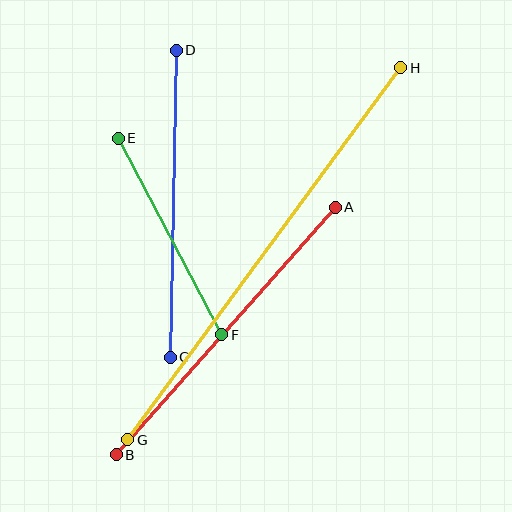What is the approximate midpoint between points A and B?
The midpoint is at approximately (226, 331) pixels.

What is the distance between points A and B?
The distance is approximately 330 pixels.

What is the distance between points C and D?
The distance is approximately 307 pixels.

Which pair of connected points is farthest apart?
Points G and H are farthest apart.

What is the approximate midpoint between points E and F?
The midpoint is at approximately (170, 237) pixels.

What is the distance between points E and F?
The distance is approximately 222 pixels.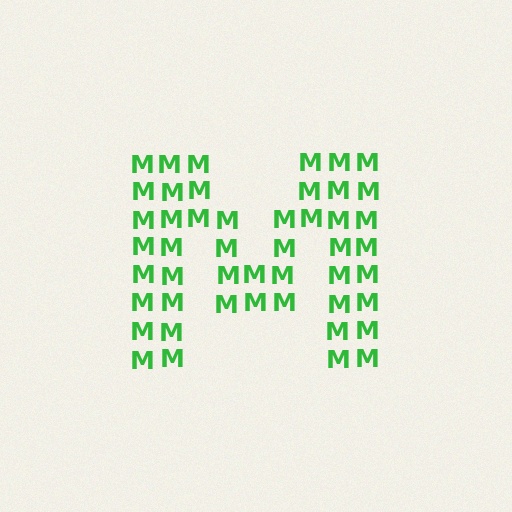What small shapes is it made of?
It is made of small letter M's.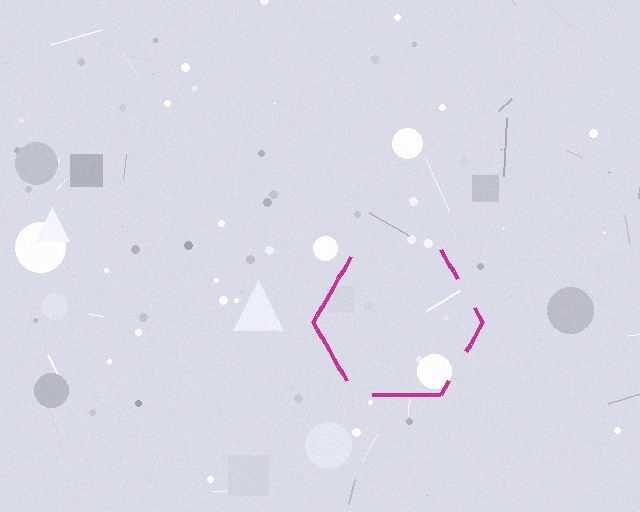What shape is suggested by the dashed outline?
The dashed outline suggests a hexagon.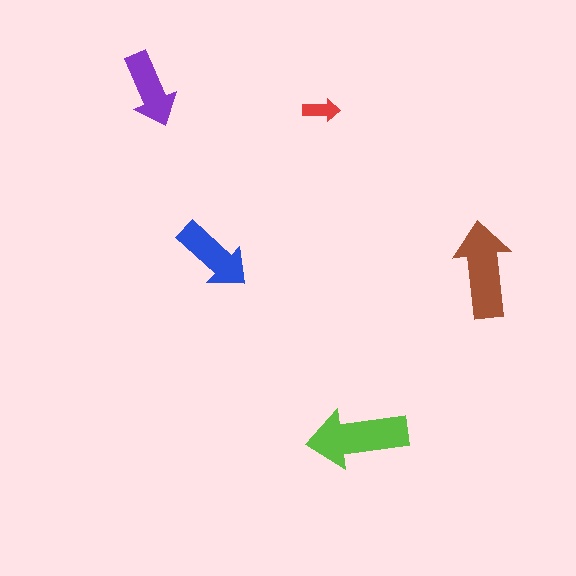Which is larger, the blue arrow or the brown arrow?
The brown one.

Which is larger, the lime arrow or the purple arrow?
The lime one.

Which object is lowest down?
The lime arrow is bottommost.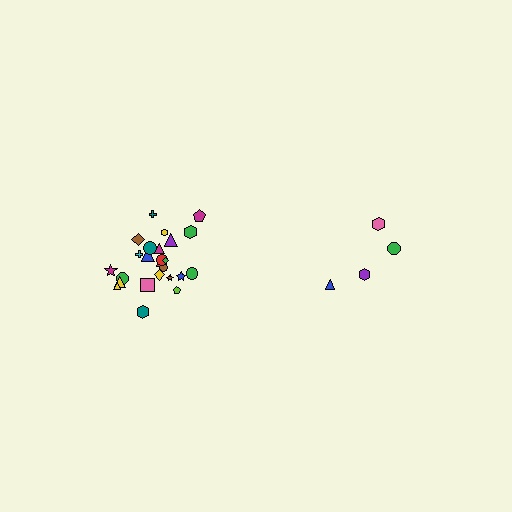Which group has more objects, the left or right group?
The left group.